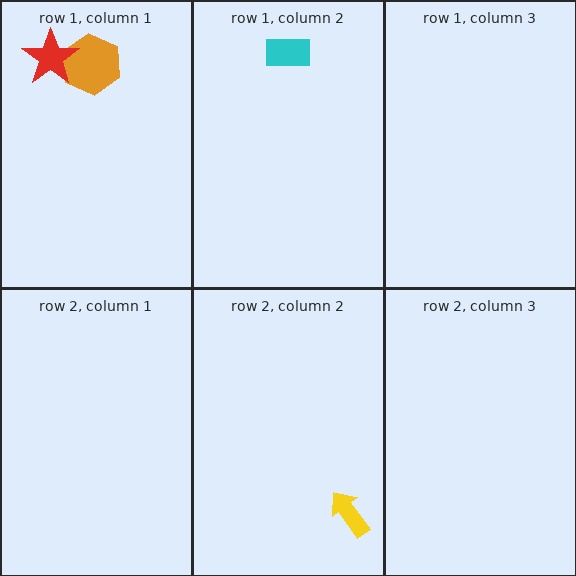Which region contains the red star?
The row 1, column 1 region.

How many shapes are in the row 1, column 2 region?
1.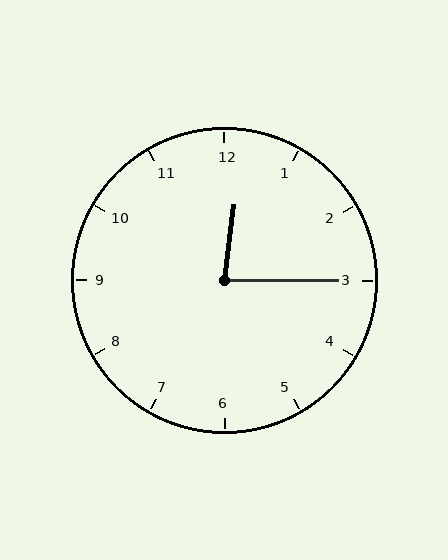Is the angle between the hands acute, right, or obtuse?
It is acute.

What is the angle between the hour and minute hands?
Approximately 82 degrees.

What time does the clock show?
12:15.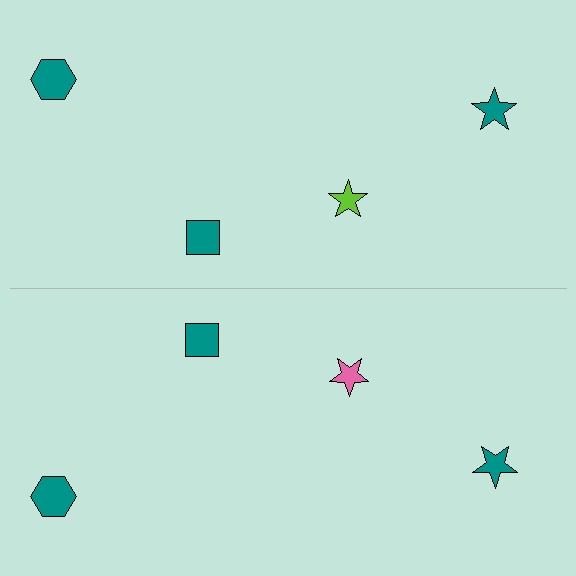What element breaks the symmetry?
The pink star on the bottom side breaks the symmetry — its mirror counterpart is lime.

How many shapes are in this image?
There are 8 shapes in this image.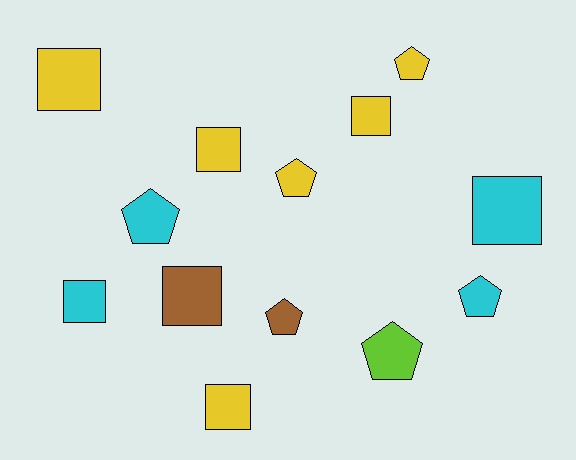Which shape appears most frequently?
Square, with 7 objects.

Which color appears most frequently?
Yellow, with 6 objects.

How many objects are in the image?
There are 13 objects.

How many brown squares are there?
There is 1 brown square.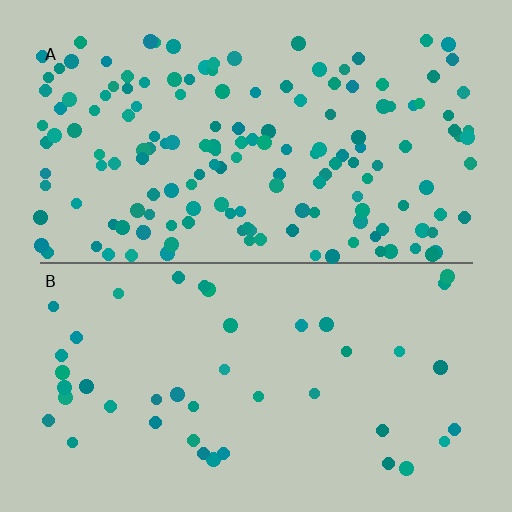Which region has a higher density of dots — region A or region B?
A (the top).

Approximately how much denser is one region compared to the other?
Approximately 3.7× — region A over region B.